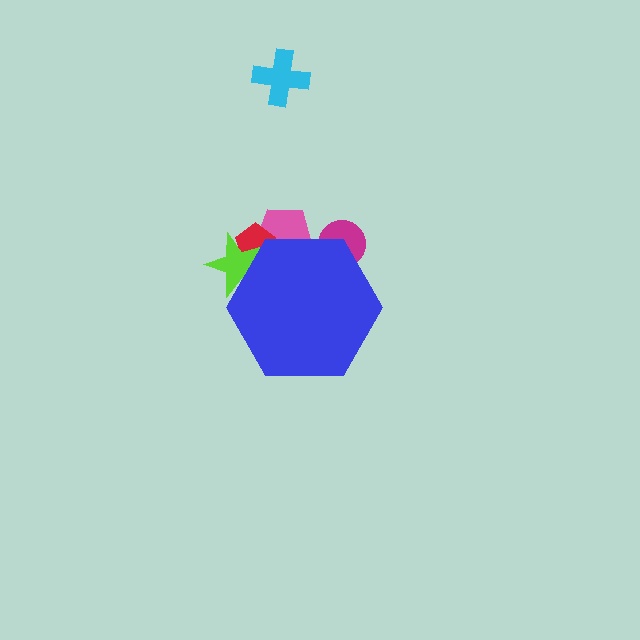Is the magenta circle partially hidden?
Yes, the magenta circle is partially hidden behind the blue hexagon.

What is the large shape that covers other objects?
A blue hexagon.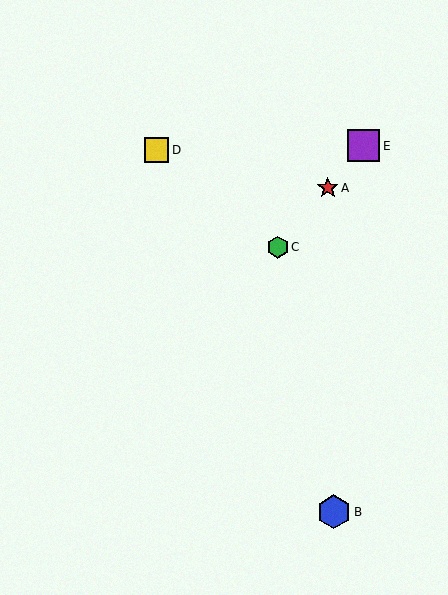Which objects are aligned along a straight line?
Objects A, C, E are aligned along a straight line.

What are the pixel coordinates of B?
Object B is at (334, 512).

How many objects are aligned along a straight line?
3 objects (A, C, E) are aligned along a straight line.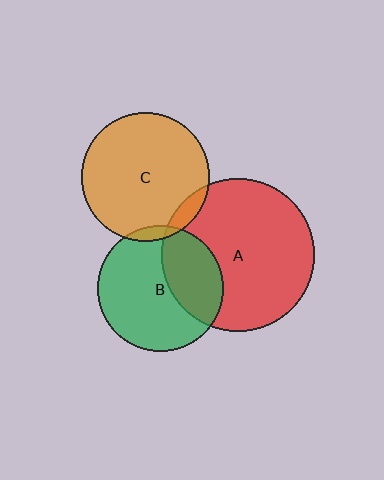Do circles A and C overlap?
Yes.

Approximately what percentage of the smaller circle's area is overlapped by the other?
Approximately 5%.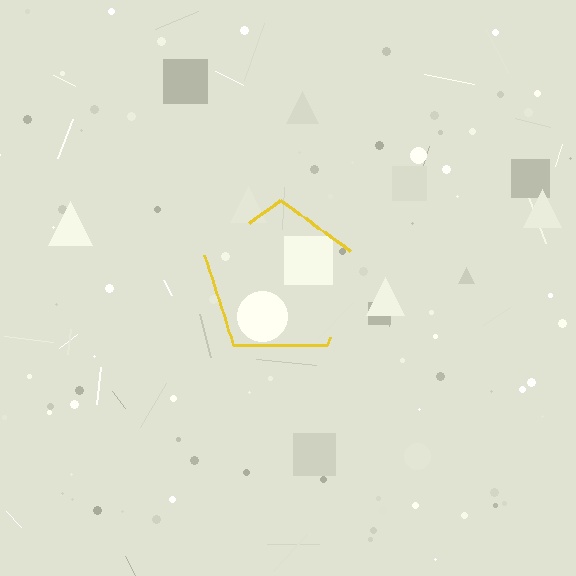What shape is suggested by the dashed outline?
The dashed outline suggests a pentagon.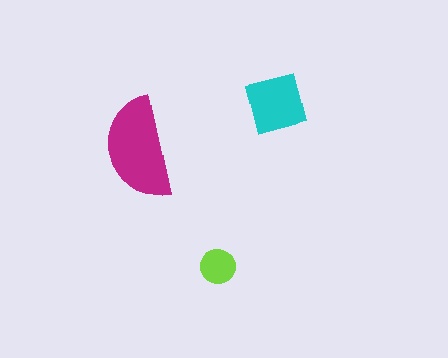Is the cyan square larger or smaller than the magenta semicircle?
Smaller.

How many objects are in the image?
There are 3 objects in the image.